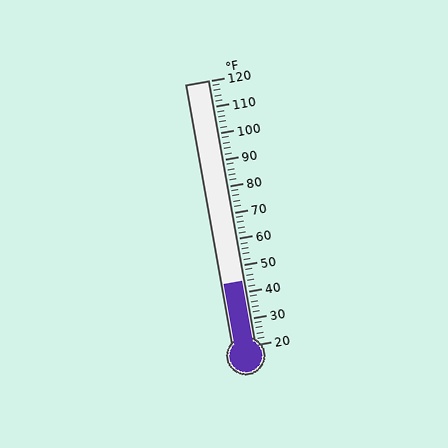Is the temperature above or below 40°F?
The temperature is above 40°F.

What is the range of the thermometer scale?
The thermometer scale ranges from 20°F to 120°F.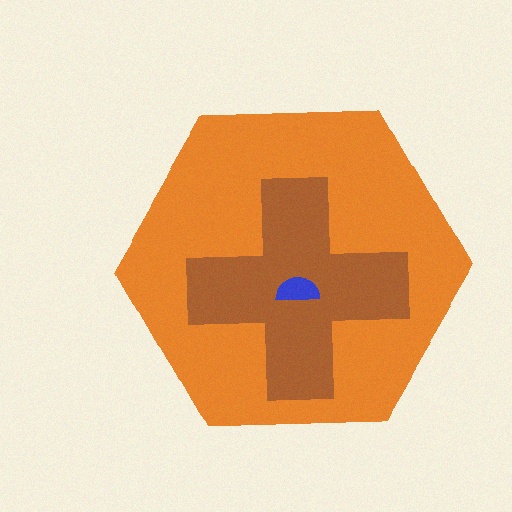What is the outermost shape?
The orange hexagon.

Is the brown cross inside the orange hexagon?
Yes.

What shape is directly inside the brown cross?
The blue semicircle.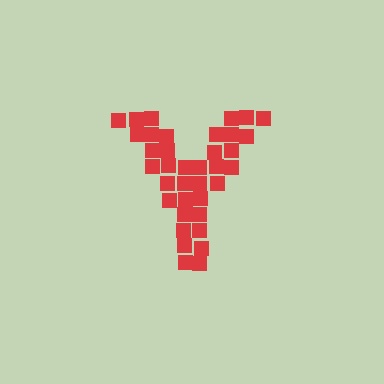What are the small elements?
The small elements are squares.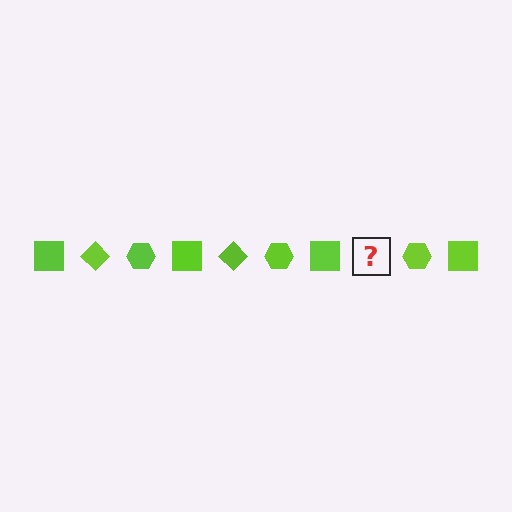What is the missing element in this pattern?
The missing element is a lime diamond.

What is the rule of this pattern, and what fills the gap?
The rule is that the pattern cycles through square, diamond, hexagon shapes in lime. The gap should be filled with a lime diamond.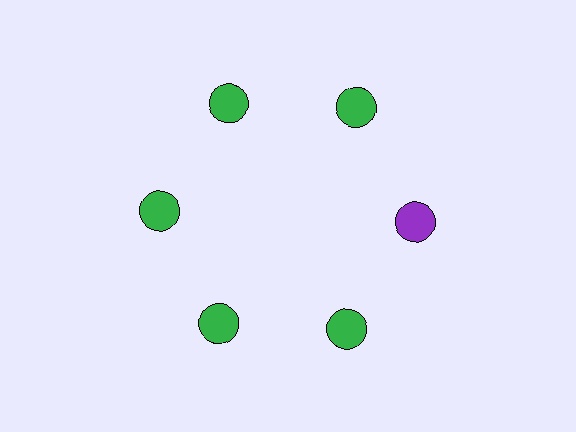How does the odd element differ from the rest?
It has a different color: purple instead of green.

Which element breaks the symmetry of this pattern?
The purple circle at roughly the 3 o'clock position breaks the symmetry. All other shapes are green circles.